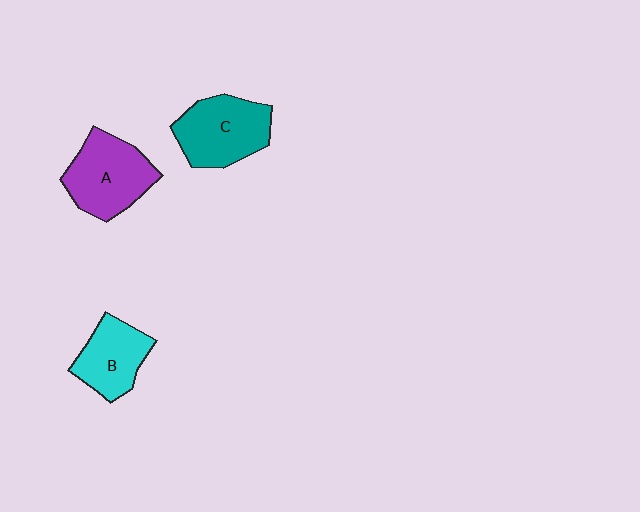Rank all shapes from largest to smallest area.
From largest to smallest: A (purple), C (teal), B (cyan).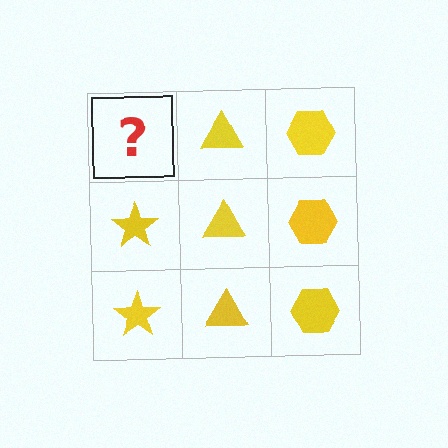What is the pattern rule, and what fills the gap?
The rule is that each column has a consistent shape. The gap should be filled with a yellow star.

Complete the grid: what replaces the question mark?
The question mark should be replaced with a yellow star.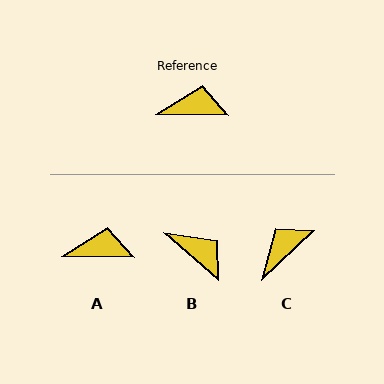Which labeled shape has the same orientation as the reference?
A.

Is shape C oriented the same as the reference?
No, it is off by about 44 degrees.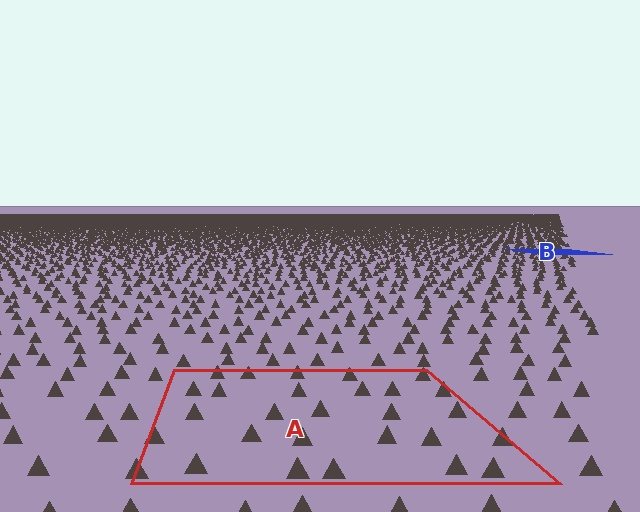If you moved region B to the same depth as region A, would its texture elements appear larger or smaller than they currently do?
They would appear larger. At a closer depth, the same texture elements are projected at a bigger on-screen size.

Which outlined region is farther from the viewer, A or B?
Region B is farther from the viewer — the texture elements inside it appear smaller and more densely packed.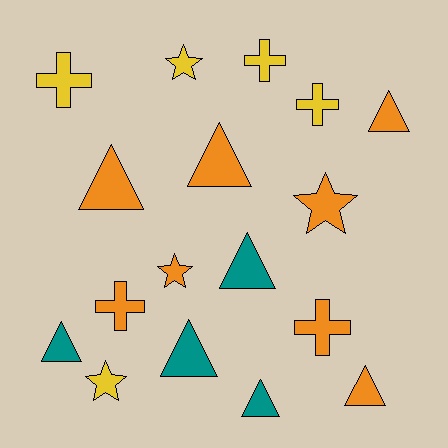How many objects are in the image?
There are 17 objects.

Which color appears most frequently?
Orange, with 8 objects.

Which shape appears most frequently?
Triangle, with 8 objects.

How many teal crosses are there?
There are no teal crosses.